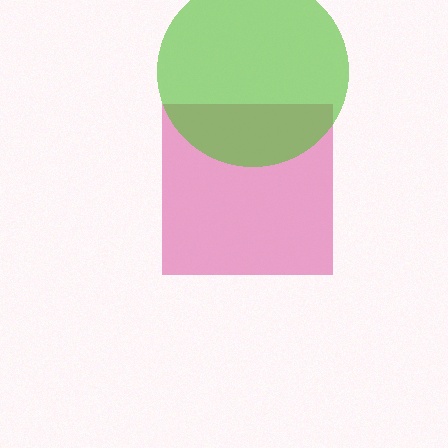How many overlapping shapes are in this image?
There are 2 overlapping shapes in the image.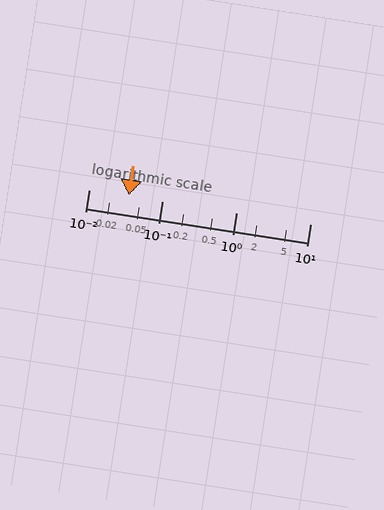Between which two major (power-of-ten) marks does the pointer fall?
The pointer is between 0.01 and 0.1.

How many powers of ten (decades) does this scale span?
The scale spans 3 decades, from 0.01 to 10.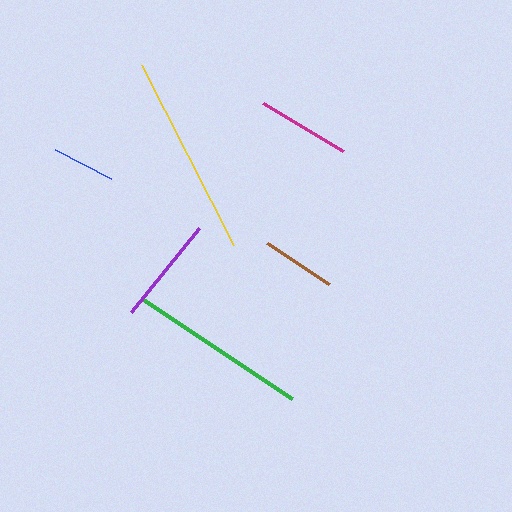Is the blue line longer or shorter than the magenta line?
The magenta line is longer than the blue line.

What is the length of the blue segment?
The blue segment is approximately 63 pixels long.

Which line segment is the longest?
The yellow line is the longest at approximately 202 pixels.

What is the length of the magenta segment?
The magenta segment is approximately 93 pixels long.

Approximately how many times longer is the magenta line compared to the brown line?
The magenta line is approximately 1.2 times the length of the brown line.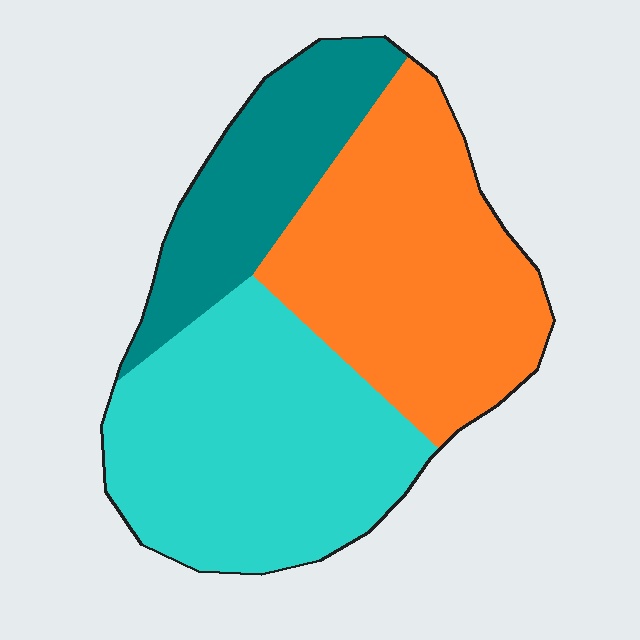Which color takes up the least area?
Teal, at roughly 20%.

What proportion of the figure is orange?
Orange covers 39% of the figure.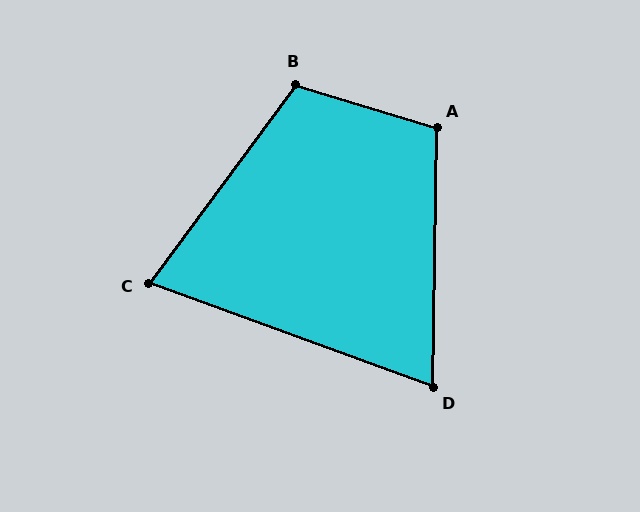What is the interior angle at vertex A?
Approximately 106 degrees (obtuse).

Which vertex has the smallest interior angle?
D, at approximately 71 degrees.